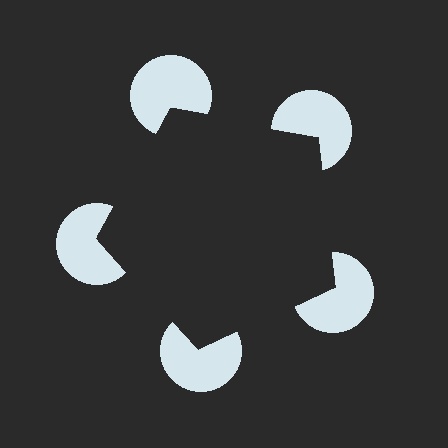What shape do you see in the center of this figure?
An illusory pentagon — its edges are inferred from the aligned wedge cuts in the pac-man discs, not physically drawn.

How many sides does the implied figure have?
5 sides.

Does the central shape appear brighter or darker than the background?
It typically appears slightly darker than the background, even though no actual brightness change is drawn.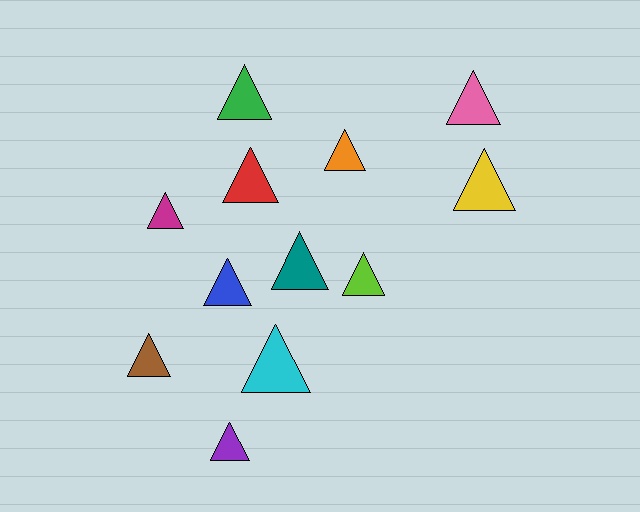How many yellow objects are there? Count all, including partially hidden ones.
There is 1 yellow object.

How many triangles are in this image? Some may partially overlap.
There are 12 triangles.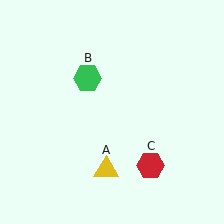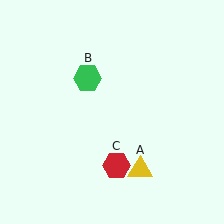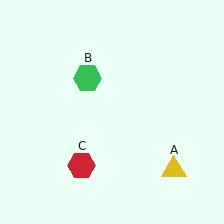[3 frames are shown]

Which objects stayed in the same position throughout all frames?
Green hexagon (object B) remained stationary.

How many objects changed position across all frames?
2 objects changed position: yellow triangle (object A), red hexagon (object C).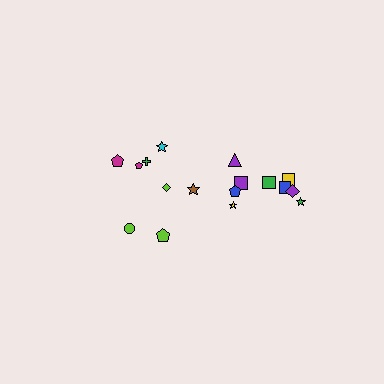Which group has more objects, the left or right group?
The right group.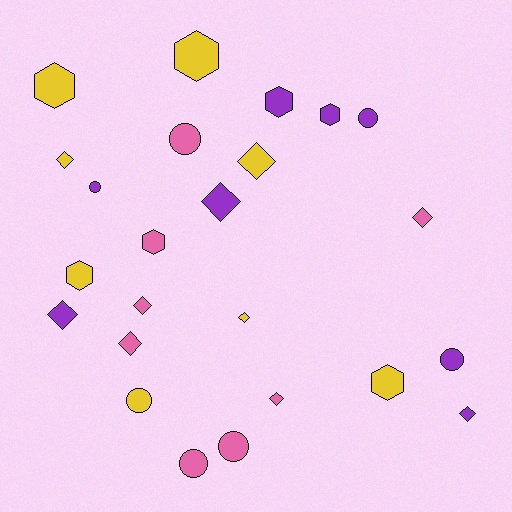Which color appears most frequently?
Purple, with 8 objects.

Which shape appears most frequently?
Diamond, with 10 objects.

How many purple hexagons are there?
There are 2 purple hexagons.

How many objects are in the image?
There are 24 objects.